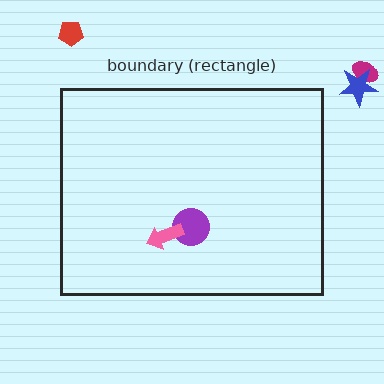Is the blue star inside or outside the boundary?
Outside.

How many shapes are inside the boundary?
2 inside, 3 outside.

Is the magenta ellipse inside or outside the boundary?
Outside.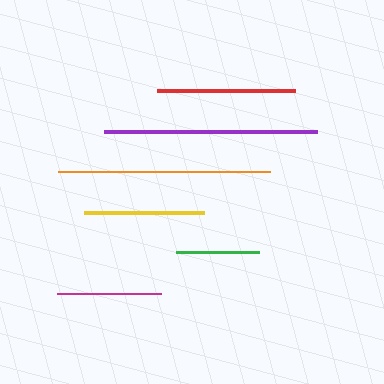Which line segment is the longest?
The purple line is the longest at approximately 213 pixels.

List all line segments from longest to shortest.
From longest to shortest: purple, orange, red, yellow, magenta, green.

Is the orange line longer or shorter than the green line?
The orange line is longer than the green line.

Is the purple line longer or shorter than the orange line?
The purple line is longer than the orange line.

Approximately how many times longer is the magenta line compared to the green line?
The magenta line is approximately 1.3 times the length of the green line.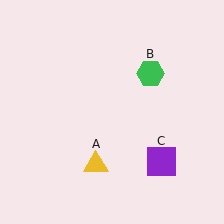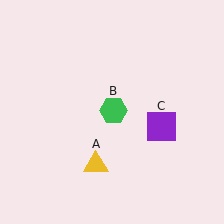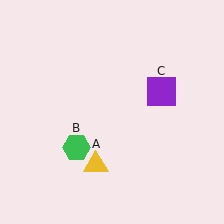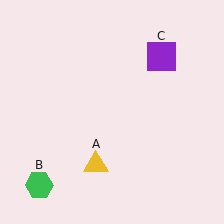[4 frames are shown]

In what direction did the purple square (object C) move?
The purple square (object C) moved up.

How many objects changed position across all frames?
2 objects changed position: green hexagon (object B), purple square (object C).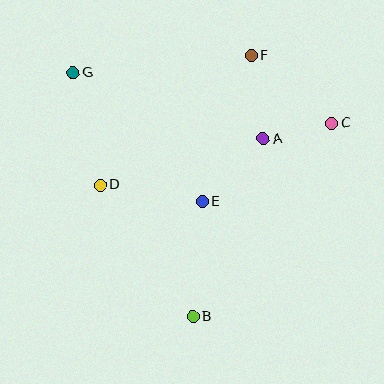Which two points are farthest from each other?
Points B and G are farthest from each other.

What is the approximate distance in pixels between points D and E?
The distance between D and E is approximately 104 pixels.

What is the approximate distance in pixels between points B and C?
The distance between B and C is approximately 238 pixels.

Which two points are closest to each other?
Points A and C are closest to each other.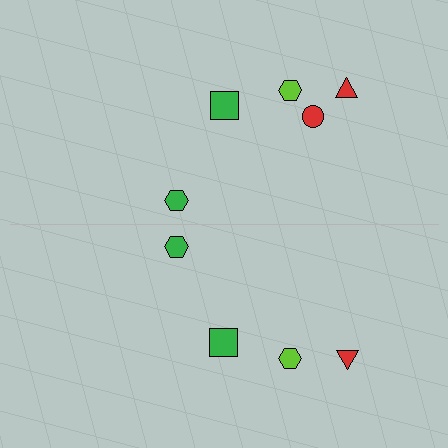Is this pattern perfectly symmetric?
No, the pattern is not perfectly symmetric. A red circle is missing from the bottom side.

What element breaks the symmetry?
A red circle is missing from the bottom side.